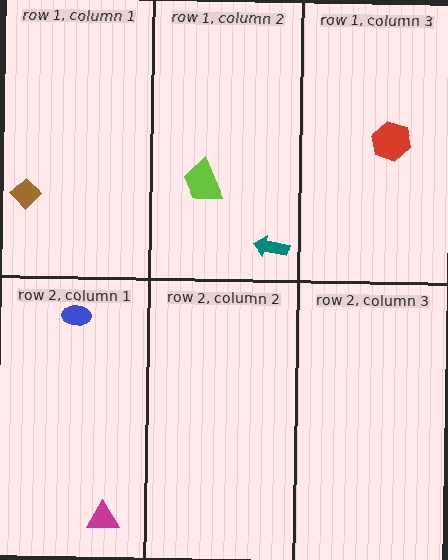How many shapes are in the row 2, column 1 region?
2.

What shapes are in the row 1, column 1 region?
The brown diamond.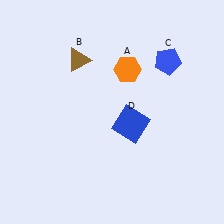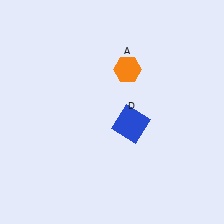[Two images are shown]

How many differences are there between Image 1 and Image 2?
There are 2 differences between the two images.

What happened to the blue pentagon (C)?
The blue pentagon (C) was removed in Image 2. It was in the top-right area of Image 1.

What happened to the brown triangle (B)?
The brown triangle (B) was removed in Image 2. It was in the top-left area of Image 1.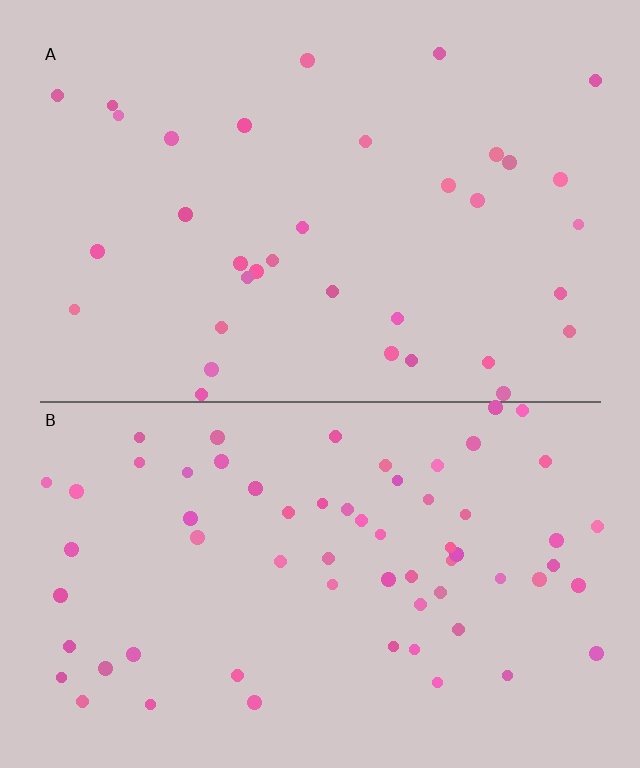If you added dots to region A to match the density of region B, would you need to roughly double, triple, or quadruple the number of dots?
Approximately double.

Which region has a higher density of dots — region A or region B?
B (the bottom).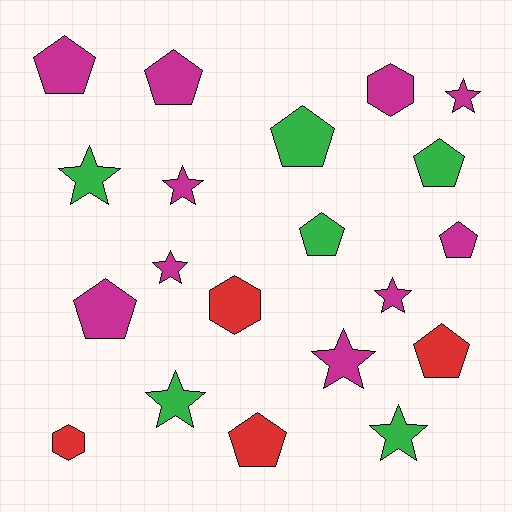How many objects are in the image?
There are 20 objects.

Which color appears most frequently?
Magenta, with 10 objects.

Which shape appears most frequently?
Pentagon, with 9 objects.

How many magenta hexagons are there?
There is 1 magenta hexagon.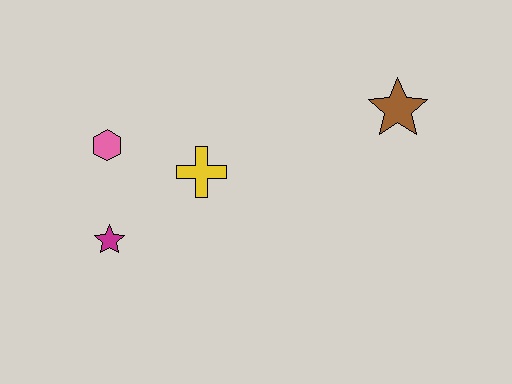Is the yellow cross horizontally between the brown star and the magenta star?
Yes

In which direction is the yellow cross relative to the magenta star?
The yellow cross is to the right of the magenta star.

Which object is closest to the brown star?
The yellow cross is closest to the brown star.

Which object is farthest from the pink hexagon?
The brown star is farthest from the pink hexagon.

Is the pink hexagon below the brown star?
Yes